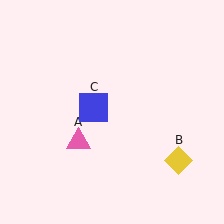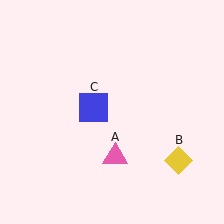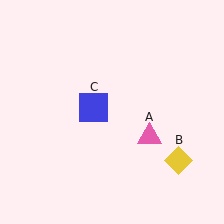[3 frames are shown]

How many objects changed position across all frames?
1 object changed position: pink triangle (object A).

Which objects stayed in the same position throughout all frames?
Yellow diamond (object B) and blue square (object C) remained stationary.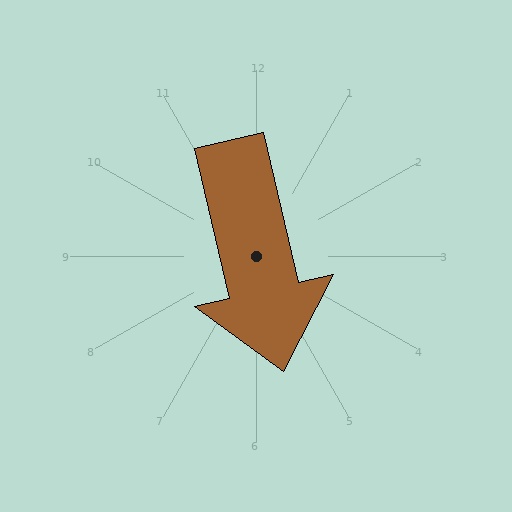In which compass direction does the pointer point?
South.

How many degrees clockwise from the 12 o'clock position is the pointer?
Approximately 167 degrees.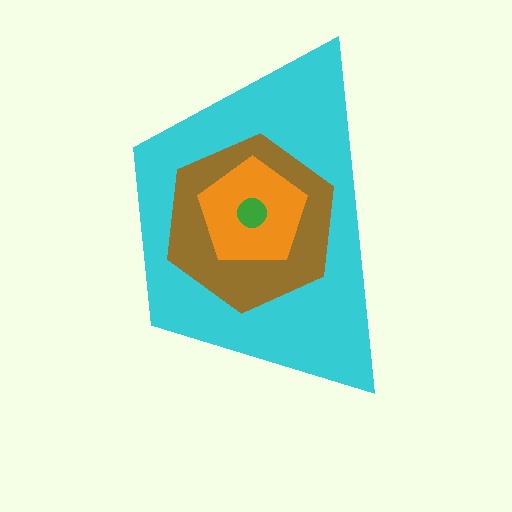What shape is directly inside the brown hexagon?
The orange pentagon.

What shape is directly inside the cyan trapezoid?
The brown hexagon.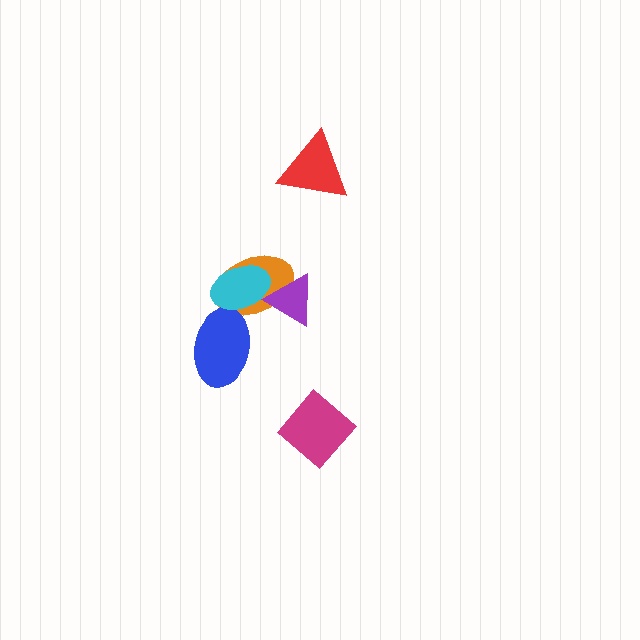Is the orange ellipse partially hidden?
Yes, it is partially covered by another shape.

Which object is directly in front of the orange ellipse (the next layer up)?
The blue ellipse is directly in front of the orange ellipse.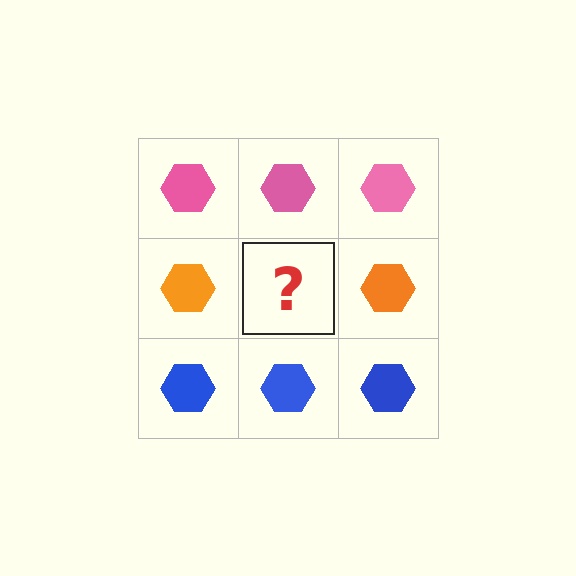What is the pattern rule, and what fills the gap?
The rule is that each row has a consistent color. The gap should be filled with an orange hexagon.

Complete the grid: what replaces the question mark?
The question mark should be replaced with an orange hexagon.